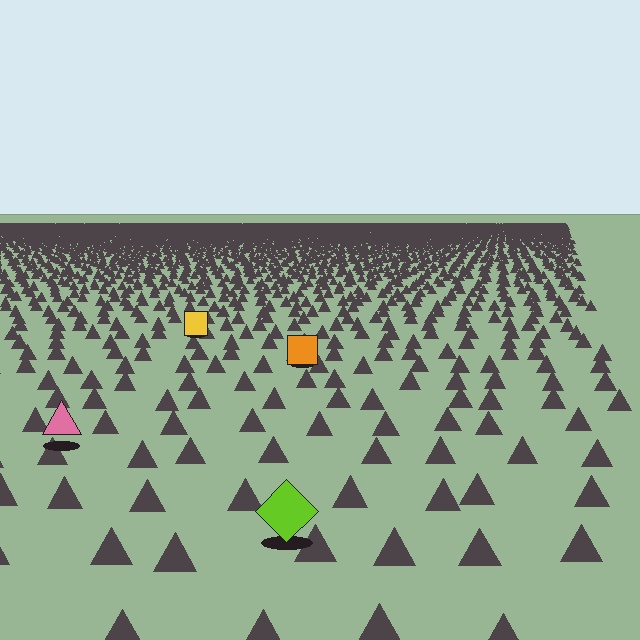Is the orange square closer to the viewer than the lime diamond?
No. The lime diamond is closer — you can tell from the texture gradient: the ground texture is coarser near it.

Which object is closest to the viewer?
The lime diamond is closest. The texture marks near it are larger and more spread out.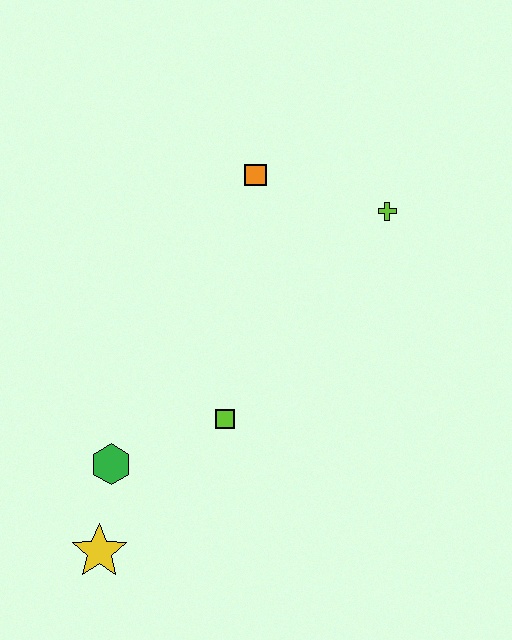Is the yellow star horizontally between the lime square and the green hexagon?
No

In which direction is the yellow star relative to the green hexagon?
The yellow star is below the green hexagon.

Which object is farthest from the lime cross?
The yellow star is farthest from the lime cross.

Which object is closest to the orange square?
The lime cross is closest to the orange square.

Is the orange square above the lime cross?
Yes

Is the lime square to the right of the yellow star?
Yes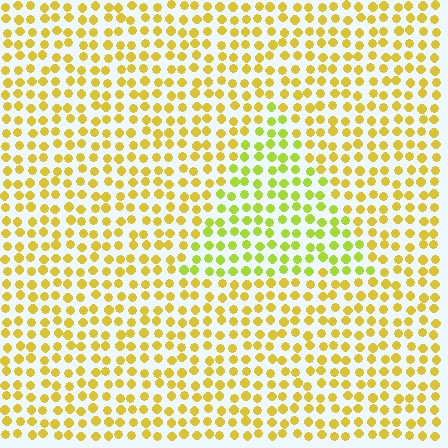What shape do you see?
I see a triangle.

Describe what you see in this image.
The image is filled with small yellow elements in a uniform arrangement. A triangle-shaped region is visible where the elements are tinted to a slightly different hue, forming a subtle color boundary.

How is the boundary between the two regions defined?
The boundary is defined purely by a slight shift in hue (about 29 degrees). Spacing, size, and orientation are identical on both sides.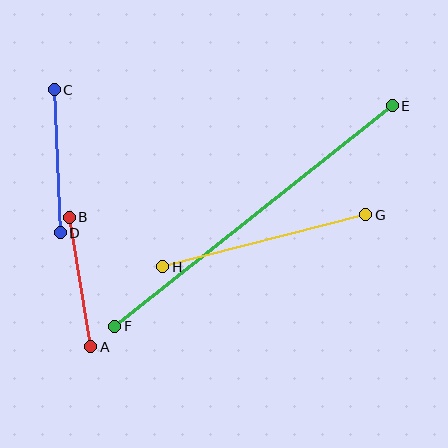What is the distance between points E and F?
The distance is approximately 354 pixels.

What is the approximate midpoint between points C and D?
The midpoint is at approximately (57, 161) pixels.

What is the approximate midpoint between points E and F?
The midpoint is at approximately (253, 216) pixels.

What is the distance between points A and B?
The distance is approximately 132 pixels.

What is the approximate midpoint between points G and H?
The midpoint is at approximately (264, 241) pixels.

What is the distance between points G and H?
The distance is approximately 210 pixels.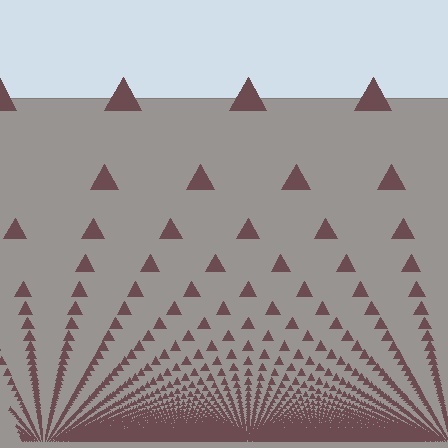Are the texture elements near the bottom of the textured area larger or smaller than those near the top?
Smaller. The gradient is inverted — elements near the bottom are smaller and denser.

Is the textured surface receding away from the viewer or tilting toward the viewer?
The surface appears to tilt toward the viewer. Texture elements get larger and sparser toward the top.